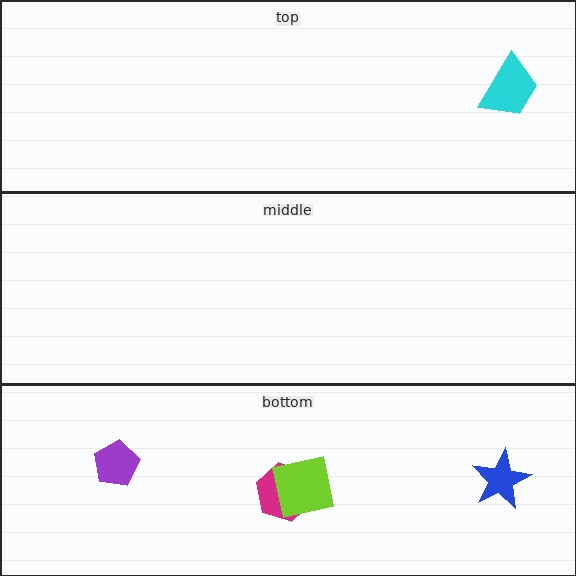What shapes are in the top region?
The cyan trapezoid.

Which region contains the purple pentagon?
The bottom region.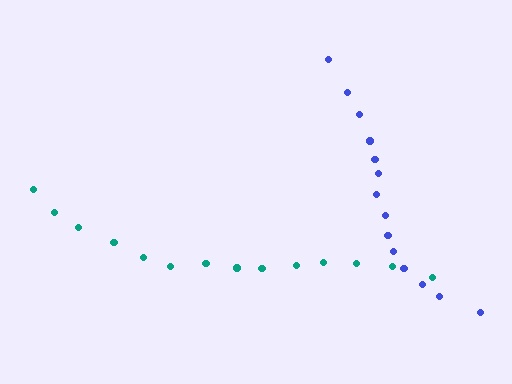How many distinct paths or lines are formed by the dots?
There are 2 distinct paths.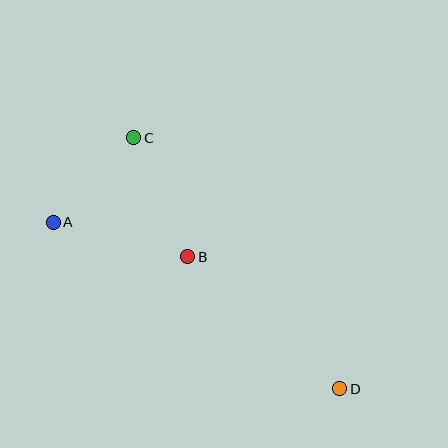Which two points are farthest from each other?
Points A and D are farthest from each other.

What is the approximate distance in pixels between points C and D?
The distance between C and D is approximately 325 pixels.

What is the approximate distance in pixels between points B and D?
The distance between B and D is approximately 201 pixels.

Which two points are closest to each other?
Points A and C are closest to each other.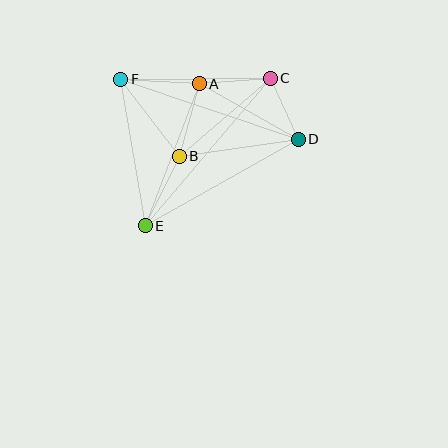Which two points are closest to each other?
Points C and D are closest to each other.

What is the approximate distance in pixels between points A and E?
The distance between A and E is approximately 152 pixels.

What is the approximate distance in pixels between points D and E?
The distance between D and E is approximately 176 pixels.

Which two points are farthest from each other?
Points C and E are farthest from each other.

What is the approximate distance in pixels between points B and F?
The distance between B and F is approximately 97 pixels.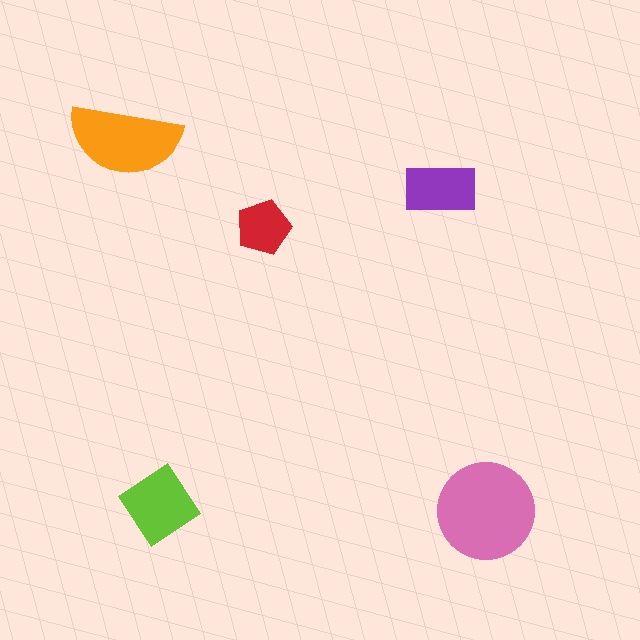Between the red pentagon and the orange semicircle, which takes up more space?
The orange semicircle.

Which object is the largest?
The pink circle.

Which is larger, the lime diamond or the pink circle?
The pink circle.